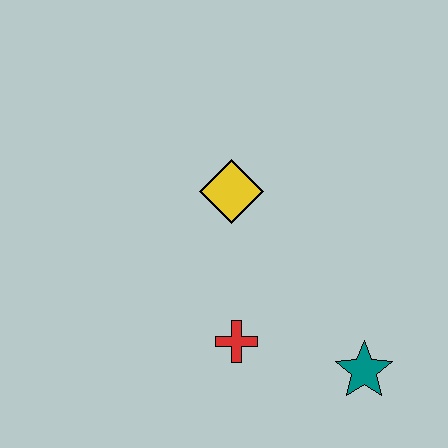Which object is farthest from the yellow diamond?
The teal star is farthest from the yellow diamond.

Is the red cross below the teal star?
No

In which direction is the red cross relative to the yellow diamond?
The red cross is below the yellow diamond.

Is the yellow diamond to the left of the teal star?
Yes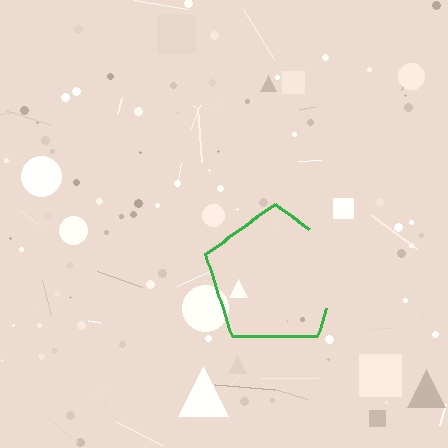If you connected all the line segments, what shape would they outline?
They would outline a pentagon.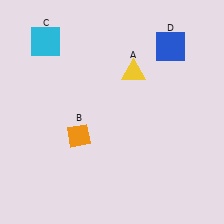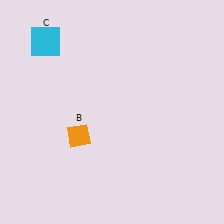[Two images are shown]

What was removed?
The blue square (D), the yellow triangle (A) were removed in Image 2.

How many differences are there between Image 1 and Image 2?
There are 2 differences between the two images.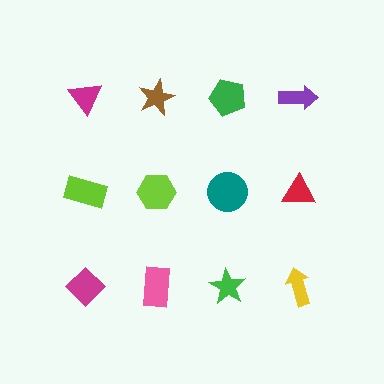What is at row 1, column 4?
A purple arrow.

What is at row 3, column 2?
A pink rectangle.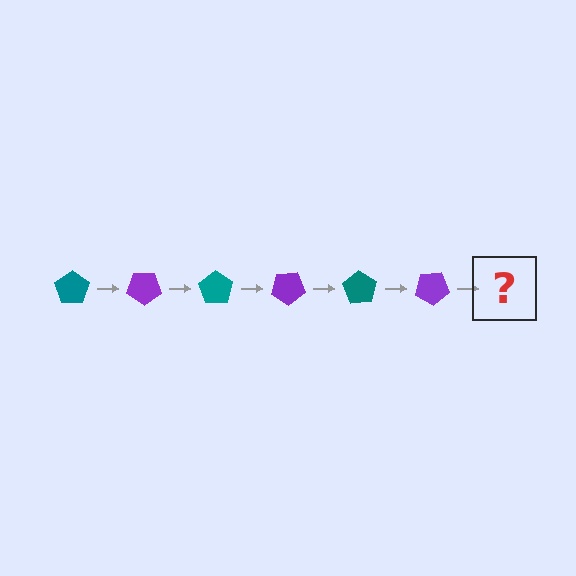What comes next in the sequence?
The next element should be a teal pentagon, rotated 210 degrees from the start.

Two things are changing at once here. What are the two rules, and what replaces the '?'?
The two rules are that it rotates 35 degrees each step and the color cycles through teal and purple. The '?' should be a teal pentagon, rotated 210 degrees from the start.